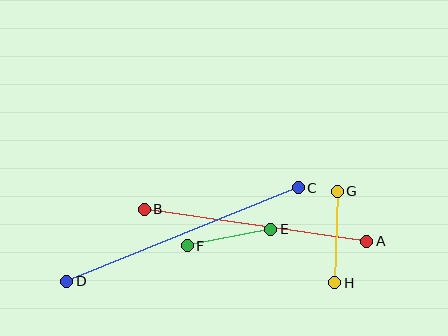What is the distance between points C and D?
The distance is approximately 250 pixels.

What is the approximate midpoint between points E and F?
The midpoint is at approximately (229, 238) pixels.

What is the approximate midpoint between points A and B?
The midpoint is at approximately (256, 225) pixels.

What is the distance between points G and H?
The distance is approximately 92 pixels.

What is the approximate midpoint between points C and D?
The midpoint is at approximately (182, 234) pixels.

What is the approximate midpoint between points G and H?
The midpoint is at approximately (336, 237) pixels.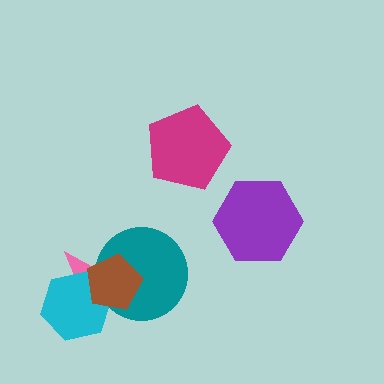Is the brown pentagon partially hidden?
No, no other shape covers it.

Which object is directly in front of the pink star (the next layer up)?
The cyan hexagon is directly in front of the pink star.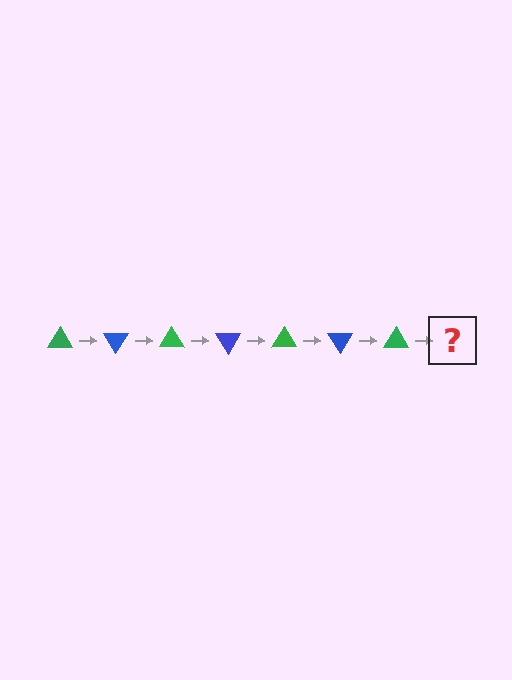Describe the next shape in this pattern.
It should be a blue triangle, rotated 420 degrees from the start.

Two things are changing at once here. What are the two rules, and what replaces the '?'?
The two rules are that it rotates 60 degrees each step and the color cycles through green and blue. The '?' should be a blue triangle, rotated 420 degrees from the start.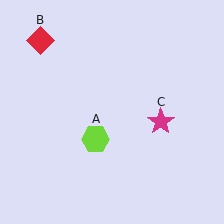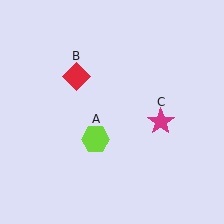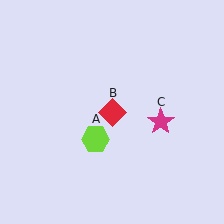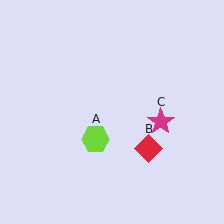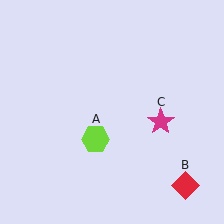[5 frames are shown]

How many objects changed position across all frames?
1 object changed position: red diamond (object B).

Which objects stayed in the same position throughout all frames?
Lime hexagon (object A) and magenta star (object C) remained stationary.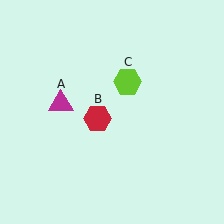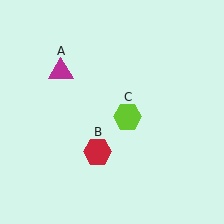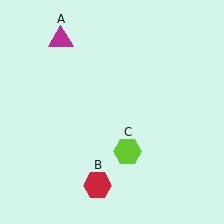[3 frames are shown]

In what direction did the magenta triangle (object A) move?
The magenta triangle (object A) moved up.